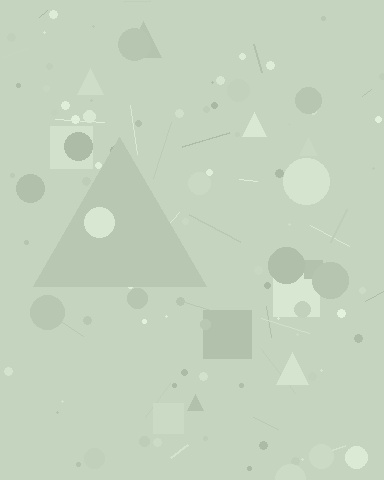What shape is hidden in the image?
A triangle is hidden in the image.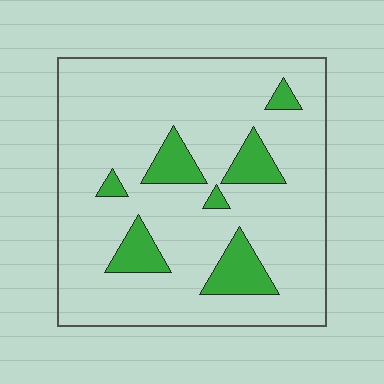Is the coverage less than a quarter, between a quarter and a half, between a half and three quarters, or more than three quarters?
Less than a quarter.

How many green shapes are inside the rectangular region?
7.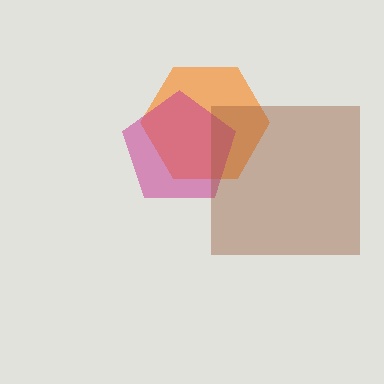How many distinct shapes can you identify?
There are 3 distinct shapes: an orange hexagon, a magenta pentagon, a brown square.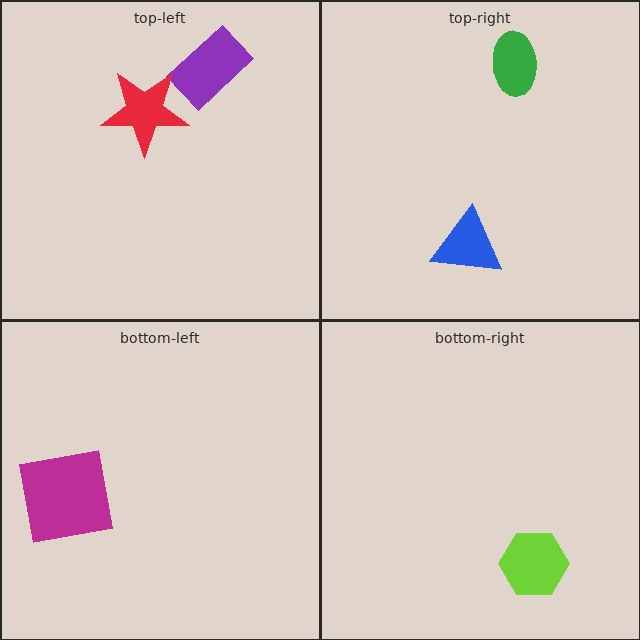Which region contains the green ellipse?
The top-right region.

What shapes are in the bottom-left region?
The magenta square.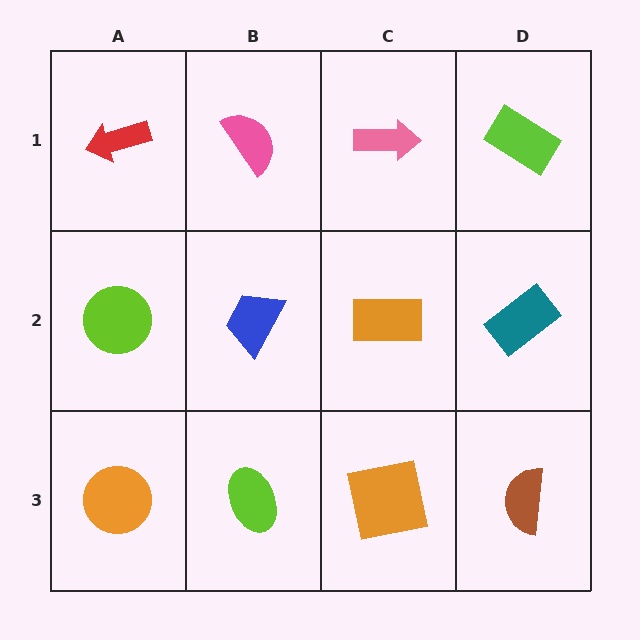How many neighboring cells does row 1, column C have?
3.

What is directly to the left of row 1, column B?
A red arrow.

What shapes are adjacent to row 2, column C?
A pink arrow (row 1, column C), an orange square (row 3, column C), a blue trapezoid (row 2, column B), a teal rectangle (row 2, column D).